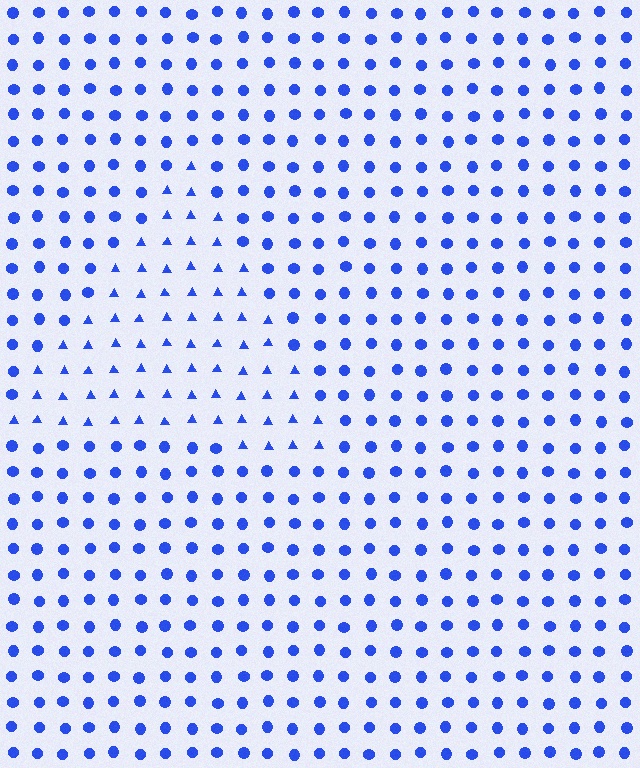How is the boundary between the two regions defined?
The boundary is defined by a change in element shape: triangles inside vs. circles outside. All elements share the same color and spacing.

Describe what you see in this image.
The image is filled with small blue elements arranged in a uniform grid. A triangle-shaped region contains triangles, while the surrounding area contains circles. The boundary is defined purely by the change in element shape.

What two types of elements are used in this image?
The image uses triangles inside the triangle region and circles outside it.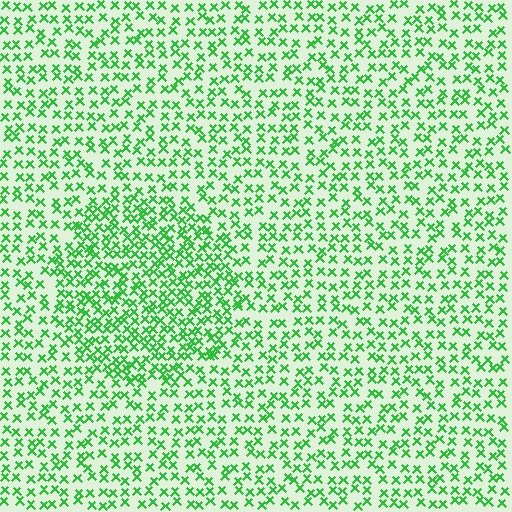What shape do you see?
I see a circle.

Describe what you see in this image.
The image contains small green elements arranged at two different densities. A circle-shaped region is visible where the elements are more densely packed than the surrounding area.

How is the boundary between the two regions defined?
The boundary is defined by a change in element density (approximately 1.7x ratio). All elements are the same color, size, and shape.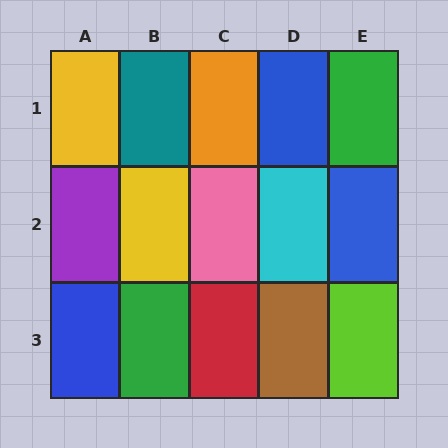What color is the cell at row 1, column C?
Orange.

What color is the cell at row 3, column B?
Green.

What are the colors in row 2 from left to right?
Purple, yellow, pink, cyan, blue.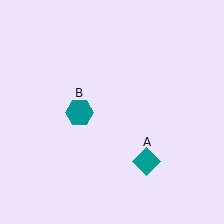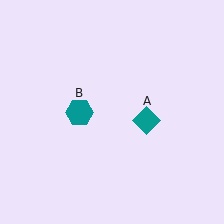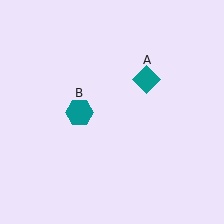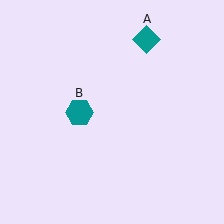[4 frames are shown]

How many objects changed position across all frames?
1 object changed position: teal diamond (object A).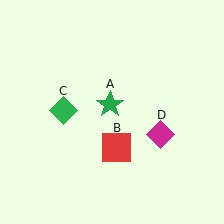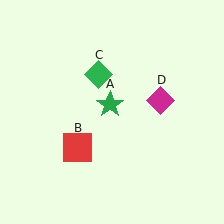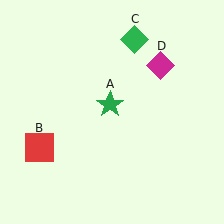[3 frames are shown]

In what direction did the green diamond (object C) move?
The green diamond (object C) moved up and to the right.